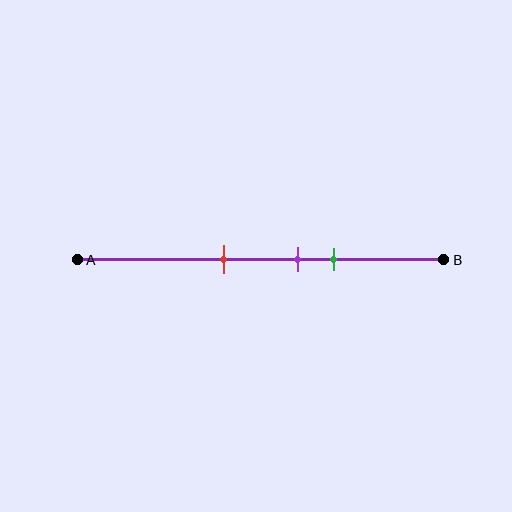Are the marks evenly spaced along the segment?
Yes, the marks are approximately evenly spaced.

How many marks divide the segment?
There are 3 marks dividing the segment.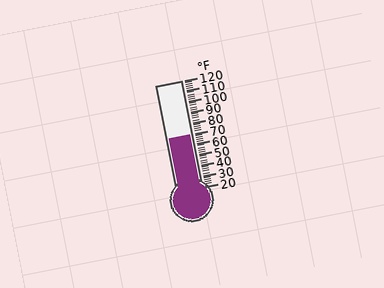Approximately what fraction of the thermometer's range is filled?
The thermometer is filled to approximately 50% of its range.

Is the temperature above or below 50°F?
The temperature is above 50°F.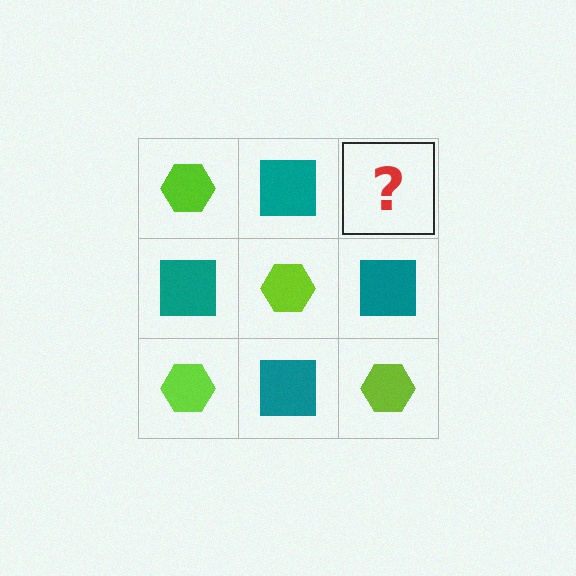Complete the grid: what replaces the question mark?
The question mark should be replaced with a lime hexagon.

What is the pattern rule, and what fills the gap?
The rule is that it alternates lime hexagon and teal square in a checkerboard pattern. The gap should be filled with a lime hexagon.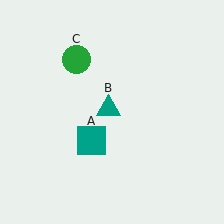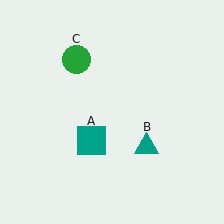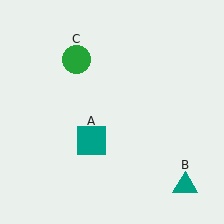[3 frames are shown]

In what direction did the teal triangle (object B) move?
The teal triangle (object B) moved down and to the right.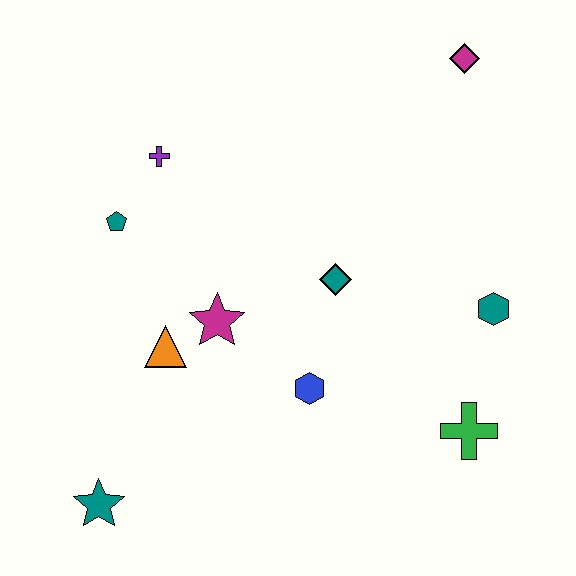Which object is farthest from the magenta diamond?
The teal star is farthest from the magenta diamond.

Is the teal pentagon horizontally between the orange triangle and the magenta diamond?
No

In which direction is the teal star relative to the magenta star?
The teal star is below the magenta star.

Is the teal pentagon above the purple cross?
No